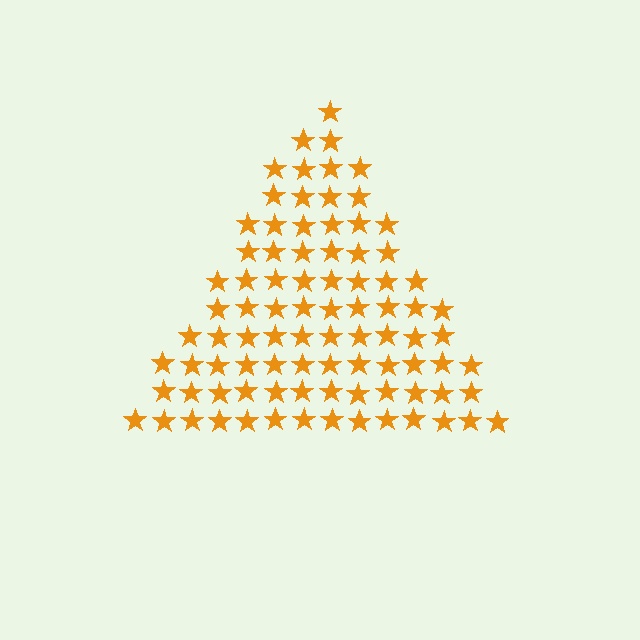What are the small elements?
The small elements are stars.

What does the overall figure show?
The overall figure shows a triangle.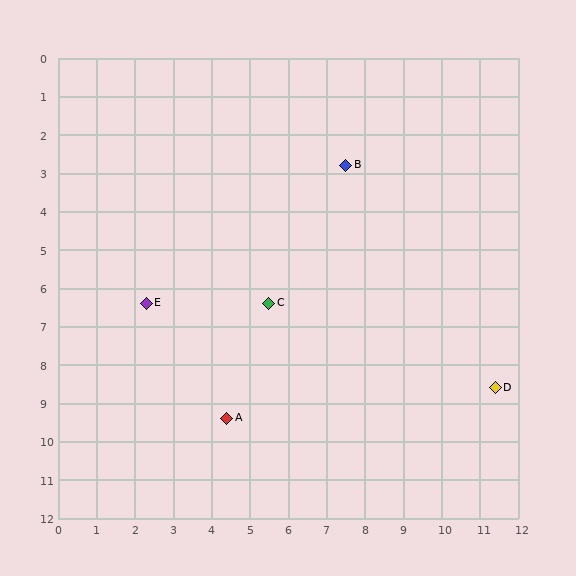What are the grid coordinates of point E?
Point E is at approximately (2.3, 6.4).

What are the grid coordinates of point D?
Point D is at approximately (11.4, 8.6).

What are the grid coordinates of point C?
Point C is at approximately (5.5, 6.4).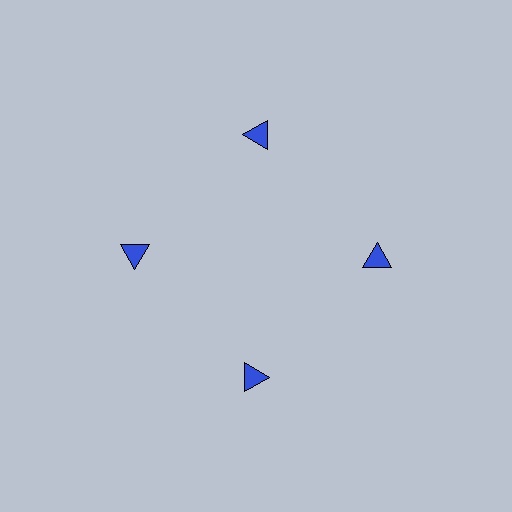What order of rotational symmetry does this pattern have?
This pattern has 4-fold rotational symmetry.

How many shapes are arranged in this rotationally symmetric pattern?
There are 4 shapes, arranged in 4 groups of 1.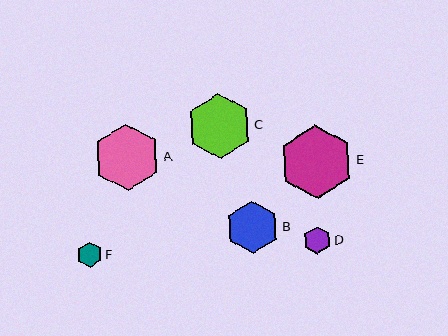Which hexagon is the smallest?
Hexagon F is the smallest with a size of approximately 25 pixels.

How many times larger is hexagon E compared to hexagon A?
Hexagon E is approximately 1.1 times the size of hexagon A.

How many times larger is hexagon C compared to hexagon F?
Hexagon C is approximately 2.5 times the size of hexagon F.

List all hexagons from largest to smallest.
From largest to smallest: E, A, C, B, D, F.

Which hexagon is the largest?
Hexagon E is the largest with a size of approximately 74 pixels.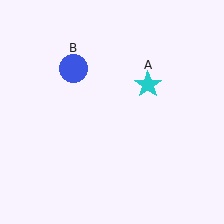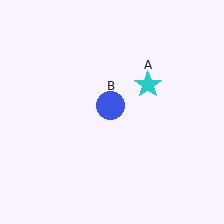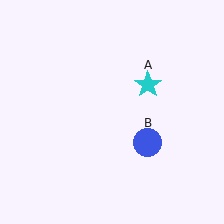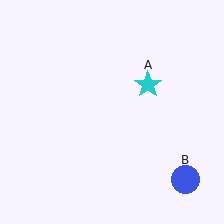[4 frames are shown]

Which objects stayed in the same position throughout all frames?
Cyan star (object A) remained stationary.